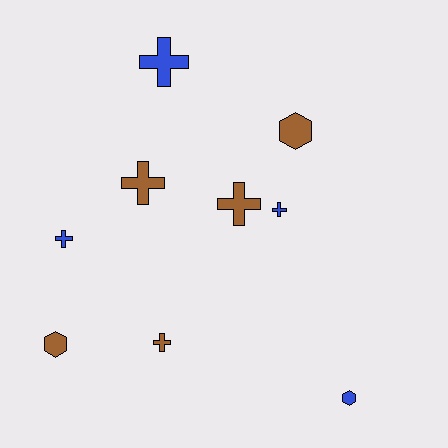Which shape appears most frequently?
Cross, with 6 objects.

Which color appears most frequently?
Brown, with 5 objects.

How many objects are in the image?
There are 9 objects.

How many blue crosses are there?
There are 3 blue crosses.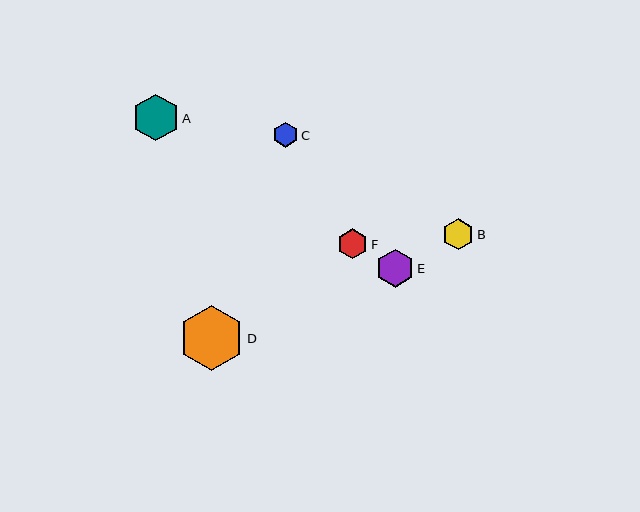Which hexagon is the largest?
Hexagon D is the largest with a size of approximately 65 pixels.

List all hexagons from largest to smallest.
From largest to smallest: D, A, E, B, F, C.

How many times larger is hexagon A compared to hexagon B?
Hexagon A is approximately 1.5 times the size of hexagon B.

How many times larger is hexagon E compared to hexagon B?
Hexagon E is approximately 1.2 times the size of hexagon B.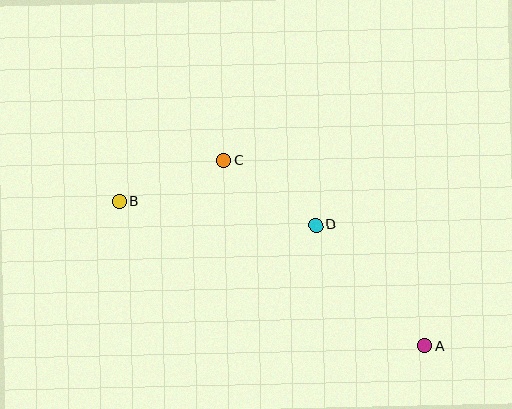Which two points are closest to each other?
Points B and C are closest to each other.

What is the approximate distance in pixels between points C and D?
The distance between C and D is approximately 112 pixels.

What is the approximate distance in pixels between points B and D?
The distance between B and D is approximately 198 pixels.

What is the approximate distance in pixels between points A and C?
The distance between A and C is approximately 274 pixels.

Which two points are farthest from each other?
Points A and B are farthest from each other.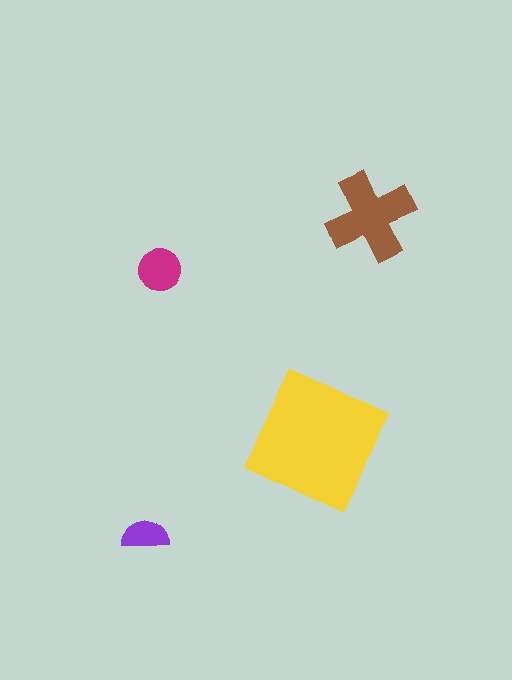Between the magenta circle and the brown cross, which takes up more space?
The brown cross.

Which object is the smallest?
The purple semicircle.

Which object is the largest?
The yellow square.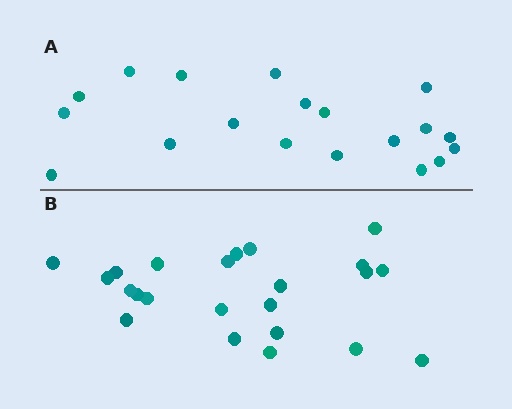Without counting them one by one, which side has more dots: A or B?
Region B (the bottom region) has more dots.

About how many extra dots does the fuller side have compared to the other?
Region B has about 4 more dots than region A.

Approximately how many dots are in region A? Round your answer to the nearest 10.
About 20 dots. (The exact count is 19, which rounds to 20.)